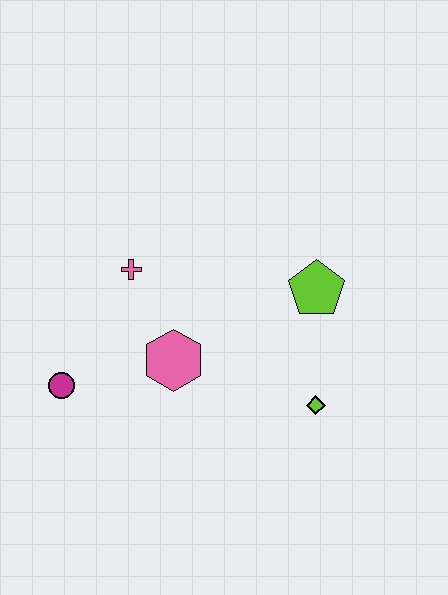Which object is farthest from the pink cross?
The lime diamond is farthest from the pink cross.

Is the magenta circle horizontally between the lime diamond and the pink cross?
No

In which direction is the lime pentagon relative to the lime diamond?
The lime pentagon is above the lime diamond.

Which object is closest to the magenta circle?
The pink hexagon is closest to the magenta circle.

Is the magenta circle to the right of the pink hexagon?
No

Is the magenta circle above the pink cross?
No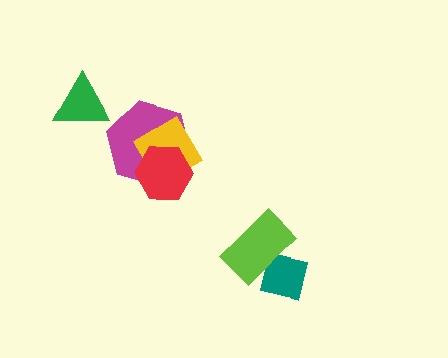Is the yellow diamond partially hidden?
Yes, it is partially covered by another shape.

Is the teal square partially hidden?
Yes, it is partially covered by another shape.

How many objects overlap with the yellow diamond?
2 objects overlap with the yellow diamond.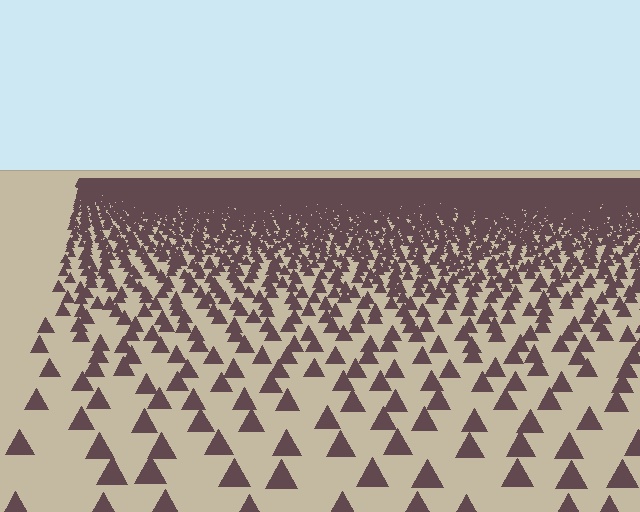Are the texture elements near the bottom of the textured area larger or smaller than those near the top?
Larger. Near the bottom, elements are closer to the viewer and appear at a bigger on-screen size.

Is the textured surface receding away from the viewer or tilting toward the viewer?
The surface is receding away from the viewer. Texture elements get smaller and denser toward the top.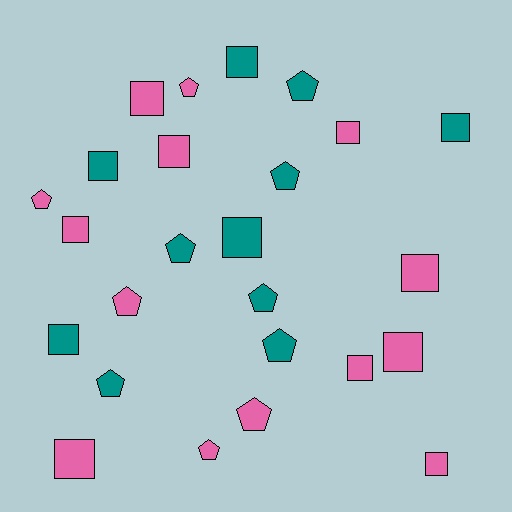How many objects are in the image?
There are 25 objects.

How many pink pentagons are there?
There are 5 pink pentagons.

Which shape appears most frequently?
Square, with 14 objects.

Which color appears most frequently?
Pink, with 14 objects.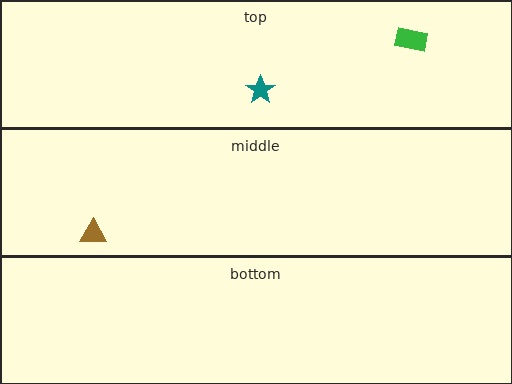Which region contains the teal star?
The top region.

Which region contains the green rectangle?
The top region.